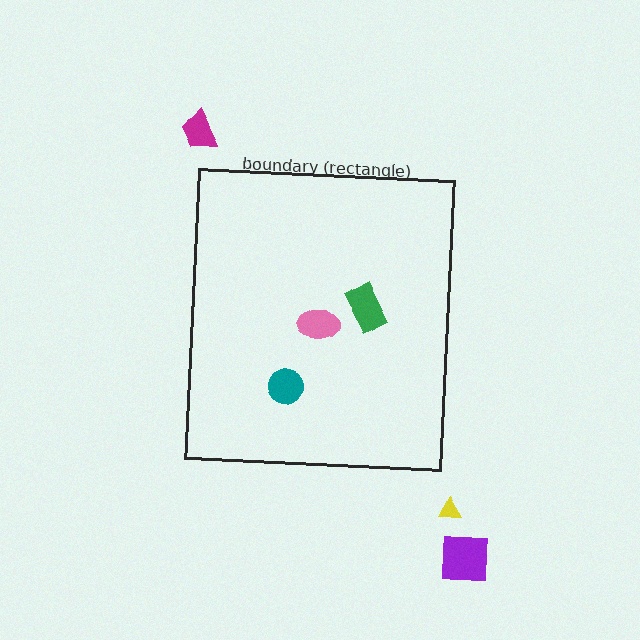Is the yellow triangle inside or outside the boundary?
Outside.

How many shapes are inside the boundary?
3 inside, 3 outside.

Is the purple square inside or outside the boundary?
Outside.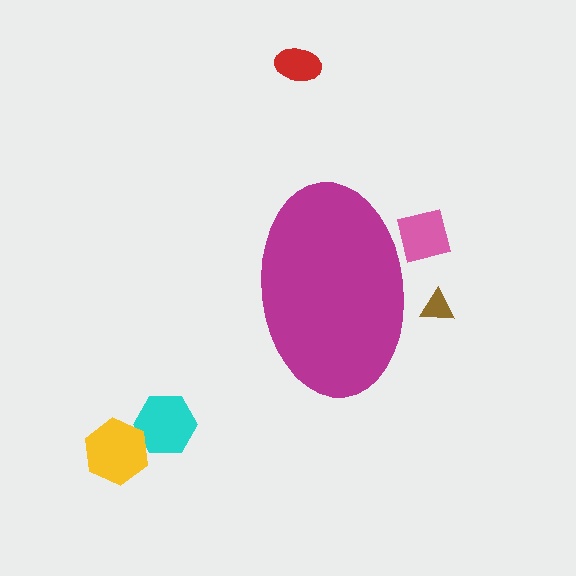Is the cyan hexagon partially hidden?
No, the cyan hexagon is fully visible.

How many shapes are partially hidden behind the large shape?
2 shapes are partially hidden.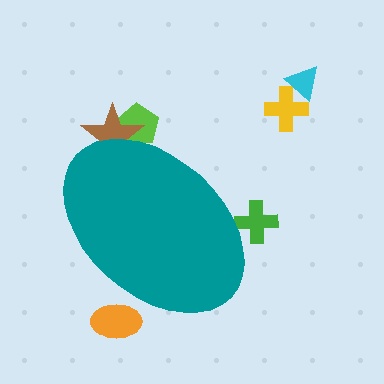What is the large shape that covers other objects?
A teal ellipse.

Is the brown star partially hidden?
Yes, the brown star is partially hidden behind the teal ellipse.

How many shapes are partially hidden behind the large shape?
4 shapes are partially hidden.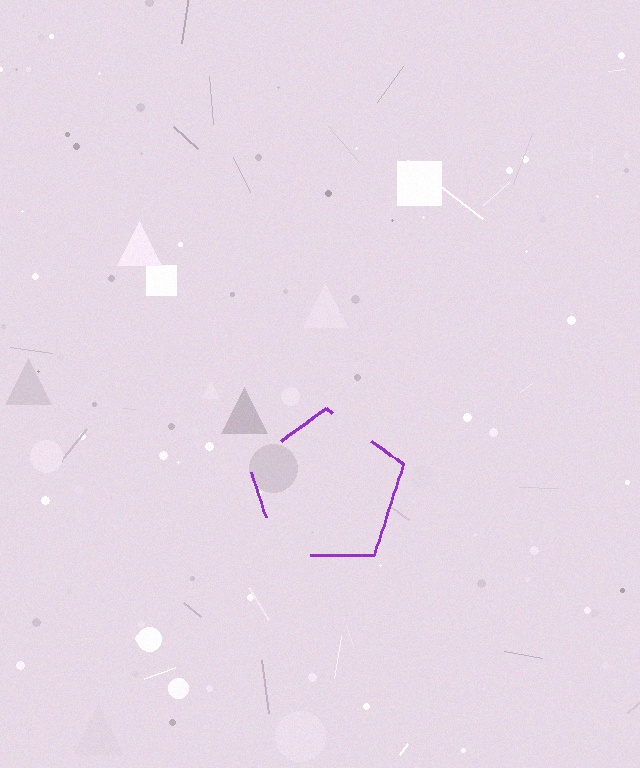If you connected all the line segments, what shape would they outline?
They would outline a pentagon.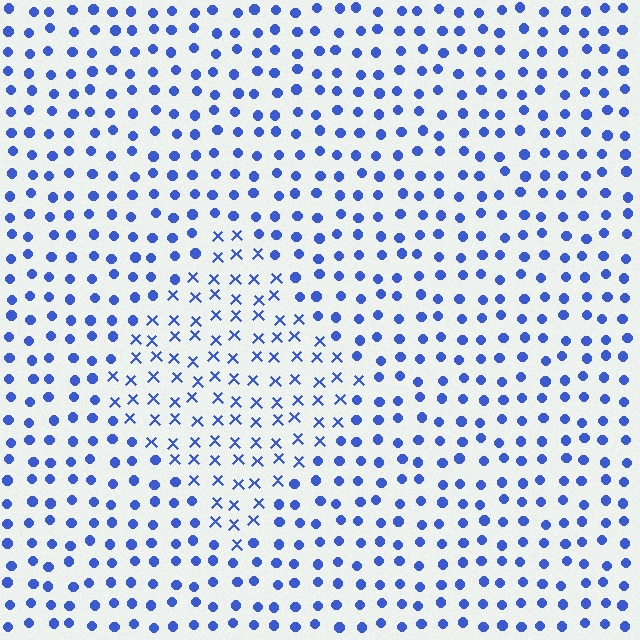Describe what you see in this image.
The image is filled with small blue elements arranged in a uniform grid. A diamond-shaped region contains X marks, while the surrounding area contains circles. The boundary is defined purely by the change in element shape.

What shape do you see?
I see a diamond.